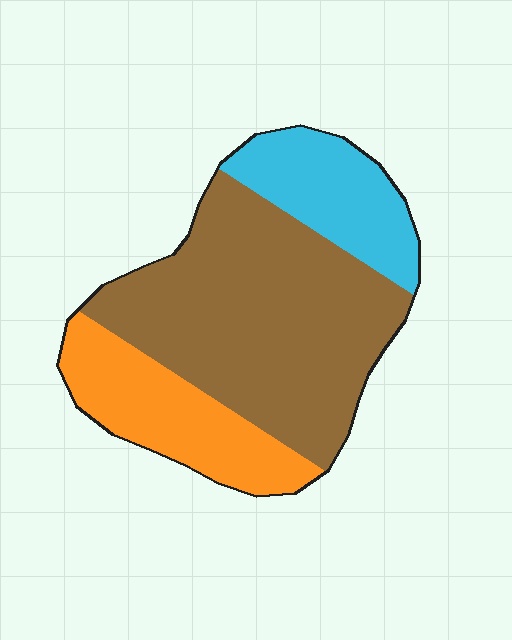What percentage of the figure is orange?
Orange covers 23% of the figure.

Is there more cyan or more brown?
Brown.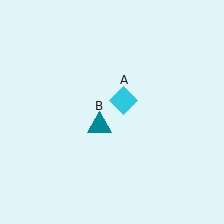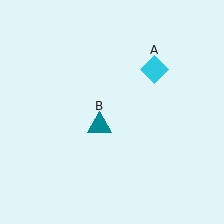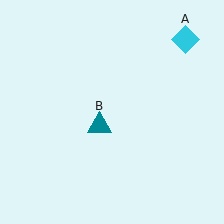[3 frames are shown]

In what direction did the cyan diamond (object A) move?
The cyan diamond (object A) moved up and to the right.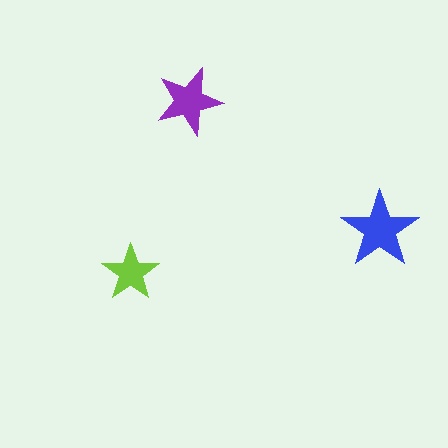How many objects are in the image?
There are 3 objects in the image.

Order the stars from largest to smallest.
the blue one, the purple one, the lime one.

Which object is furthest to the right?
The blue star is rightmost.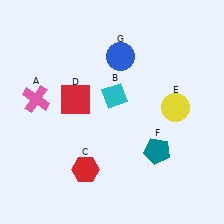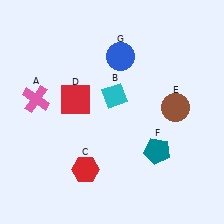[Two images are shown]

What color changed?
The circle (E) changed from yellow in Image 1 to brown in Image 2.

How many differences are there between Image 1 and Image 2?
There is 1 difference between the two images.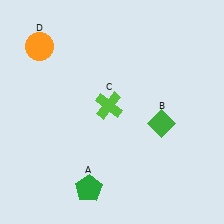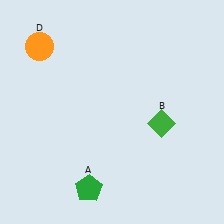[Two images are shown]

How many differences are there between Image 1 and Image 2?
There is 1 difference between the two images.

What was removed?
The lime cross (C) was removed in Image 2.